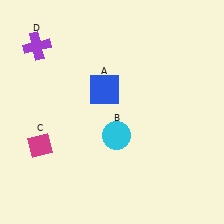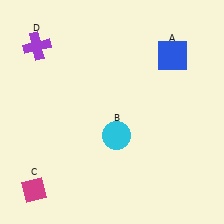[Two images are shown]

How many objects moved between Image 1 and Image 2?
2 objects moved between the two images.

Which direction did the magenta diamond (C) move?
The magenta diamond (C) moved down.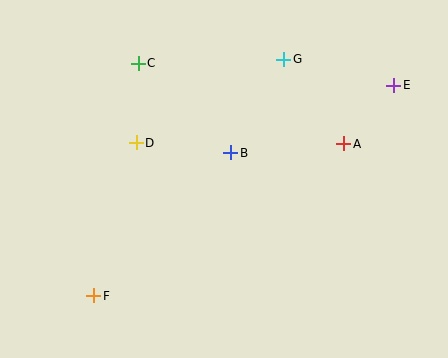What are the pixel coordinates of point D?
Point D is at (136, 143).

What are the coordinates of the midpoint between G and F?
The midpoint between G and F is at (189, 177).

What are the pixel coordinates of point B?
Point B is at (231, 153).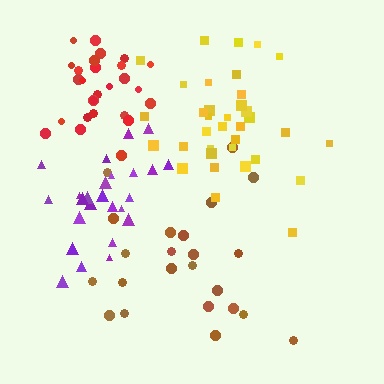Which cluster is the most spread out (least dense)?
Brown.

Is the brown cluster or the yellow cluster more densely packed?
Yellow.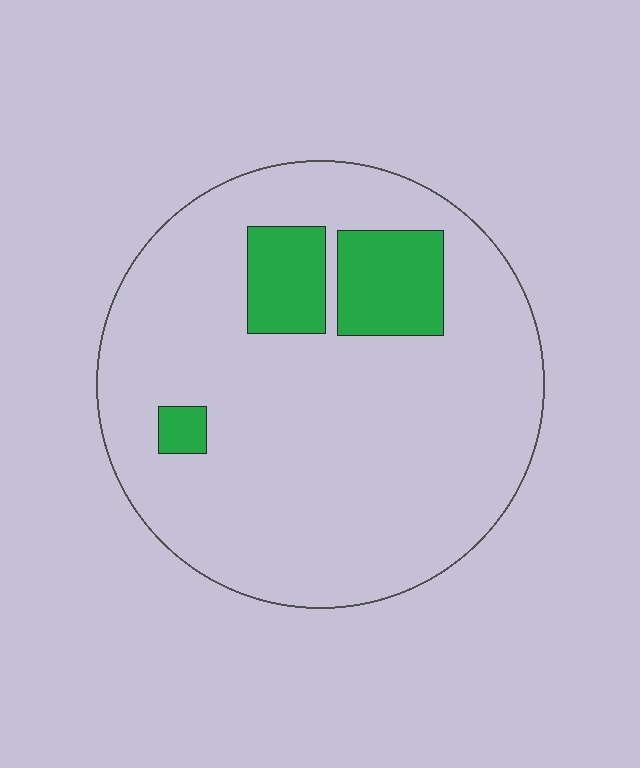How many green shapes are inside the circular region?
3.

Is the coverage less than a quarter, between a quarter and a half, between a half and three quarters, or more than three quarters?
Less than a quarter.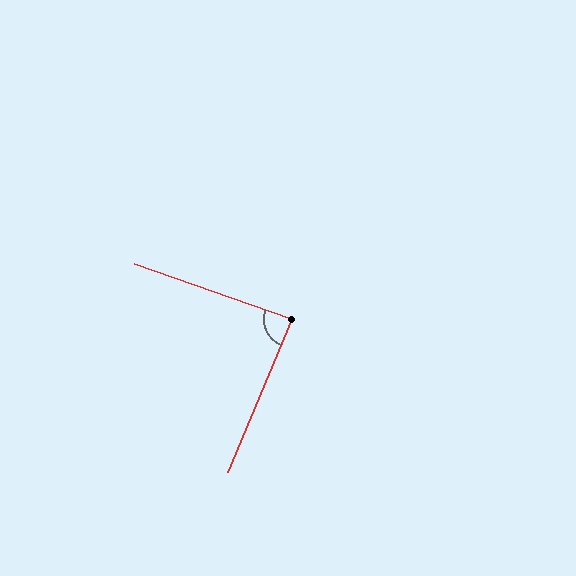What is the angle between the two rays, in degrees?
Approximately 87 degrees.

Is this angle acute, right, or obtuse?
It is approximately a right angle.